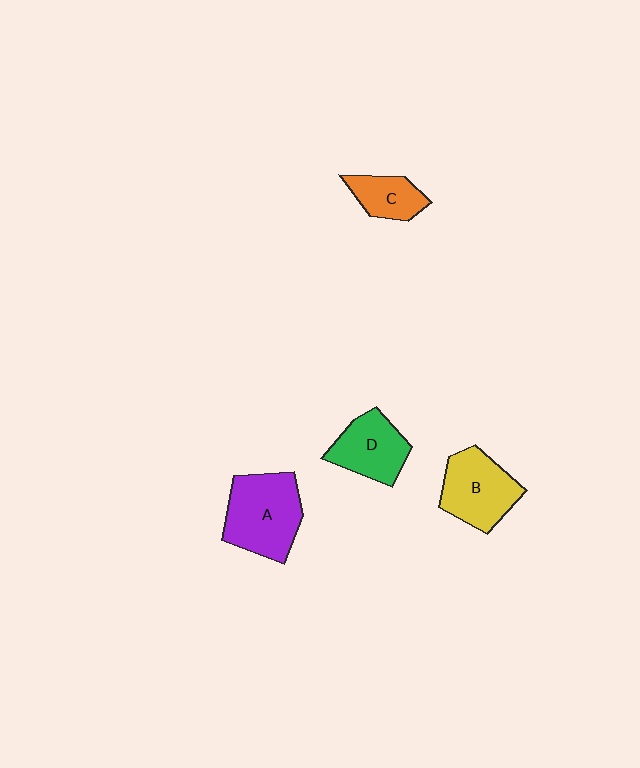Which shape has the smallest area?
Shape C (orange).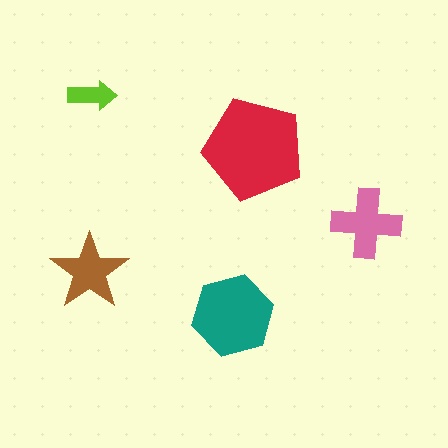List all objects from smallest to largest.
The lime arrow, the brown star, the pink cross, the teal hexagon, the red pentagon.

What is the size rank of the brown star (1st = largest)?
4th.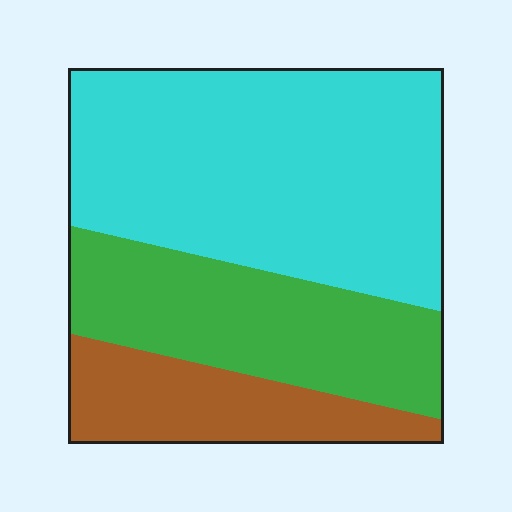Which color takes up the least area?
Brown, at roughly 20%.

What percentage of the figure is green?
Green covers around 30% of the figure.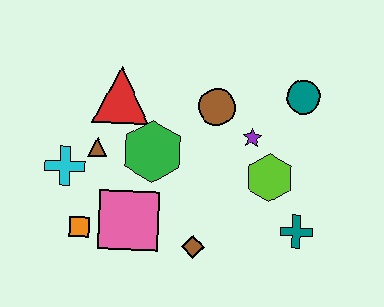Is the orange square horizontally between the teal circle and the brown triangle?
No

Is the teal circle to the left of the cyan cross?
No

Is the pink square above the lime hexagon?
No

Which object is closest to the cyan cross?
The brown triangle is closest to the cyan cross.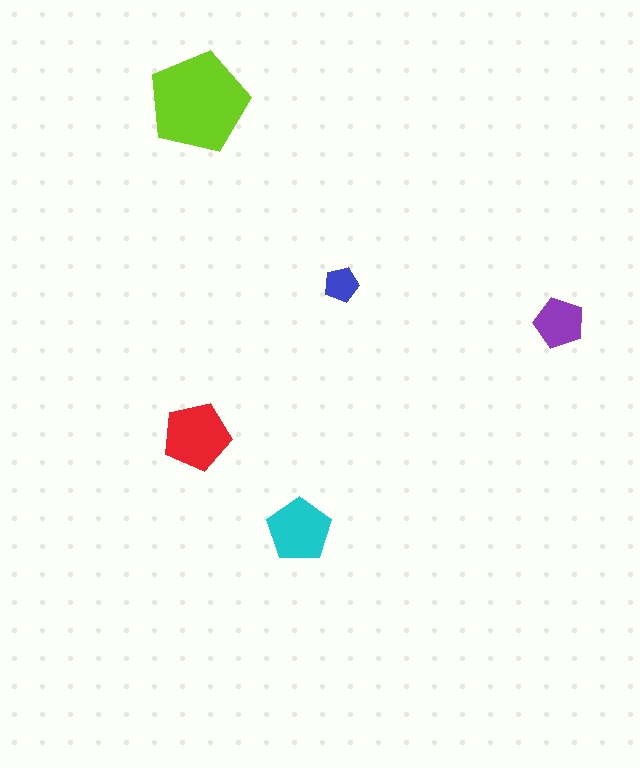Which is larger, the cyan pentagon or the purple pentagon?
The cyan one.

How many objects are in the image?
There are 5 objects in the image.